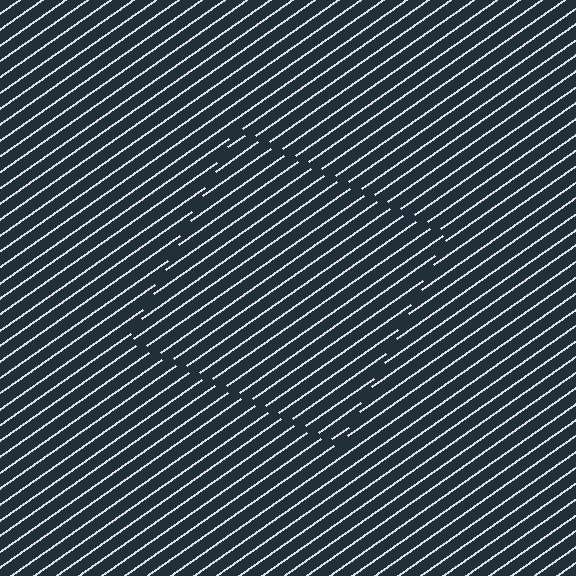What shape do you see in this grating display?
An illusory square. The interior of the shape contains the same grating, shifted by half a period — the contour is defined by the phase discontinuity where line-ends from the inner and outer gratings abut.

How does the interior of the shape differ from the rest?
The interior of the shape contains the same grating, shifted by half a period — the contour is defined by the phase discontinuity where line-ends from the inner and outer gratings abut.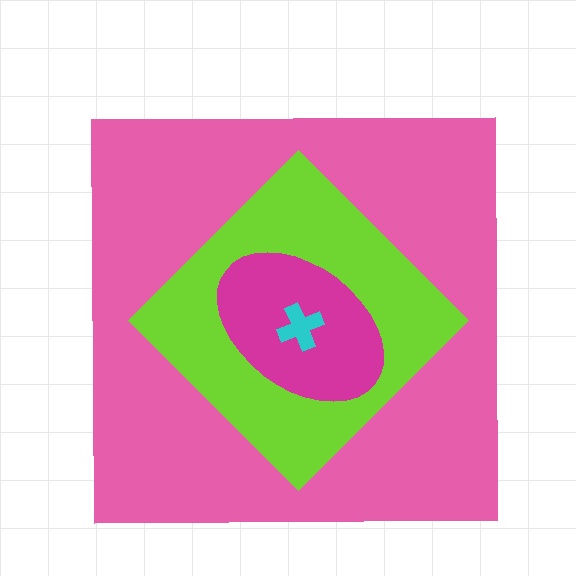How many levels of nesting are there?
4.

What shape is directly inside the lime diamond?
The magenta ellipse.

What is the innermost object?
The cyan cross.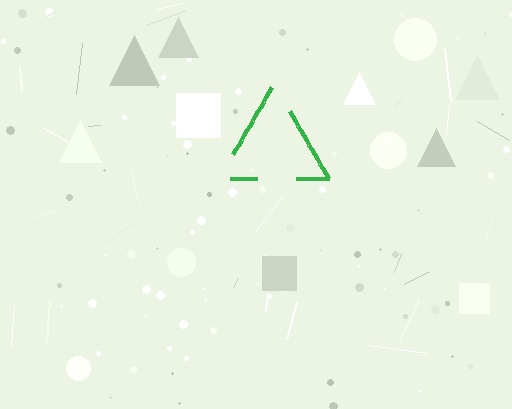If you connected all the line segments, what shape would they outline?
They would outline a triangle.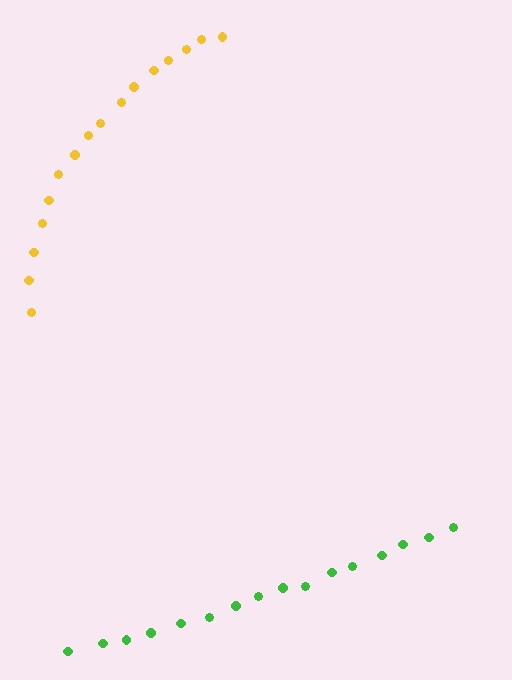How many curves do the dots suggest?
There are 2 distinct paths.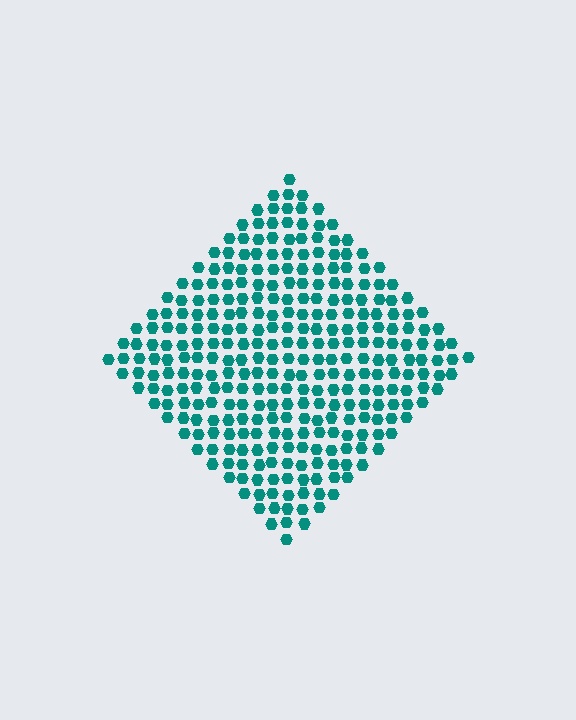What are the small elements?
The small elements are hexagons.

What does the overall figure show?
The overall figure shows a diamond.